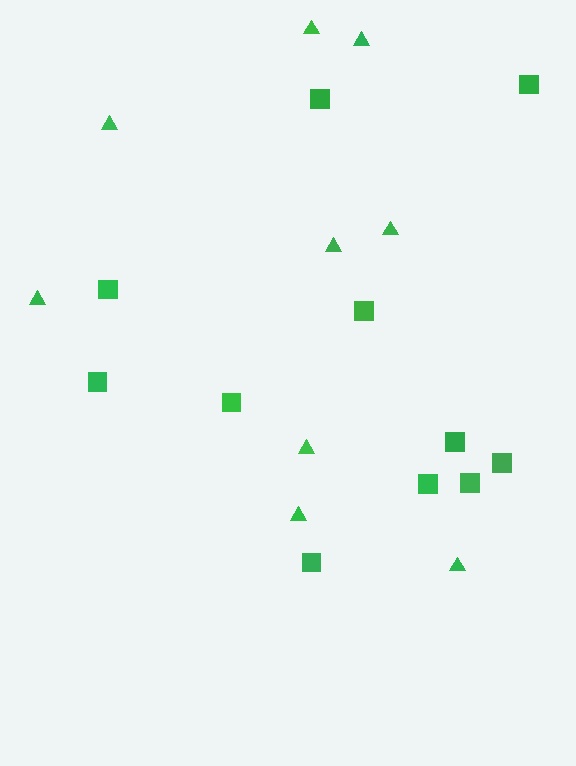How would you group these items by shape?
There are 2 groups: one group of triangles (9) and one group of squares (11).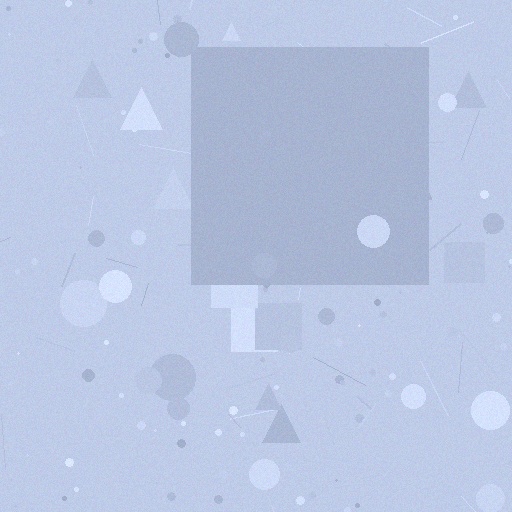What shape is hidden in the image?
A square is hidden in the image.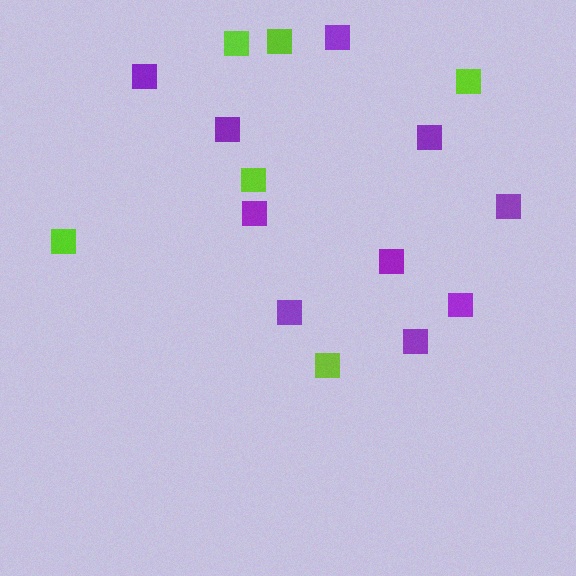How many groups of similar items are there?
There are 2 groups: one group of lime squares (6) and one group of purple squares (10).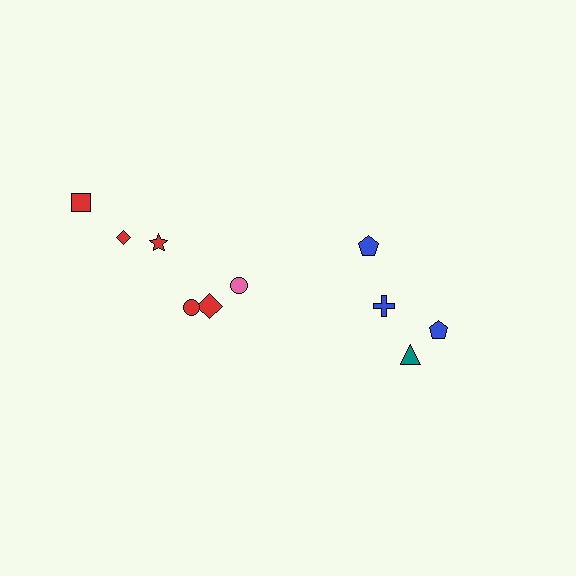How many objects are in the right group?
There are 4 objects.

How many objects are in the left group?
There are 6 objects.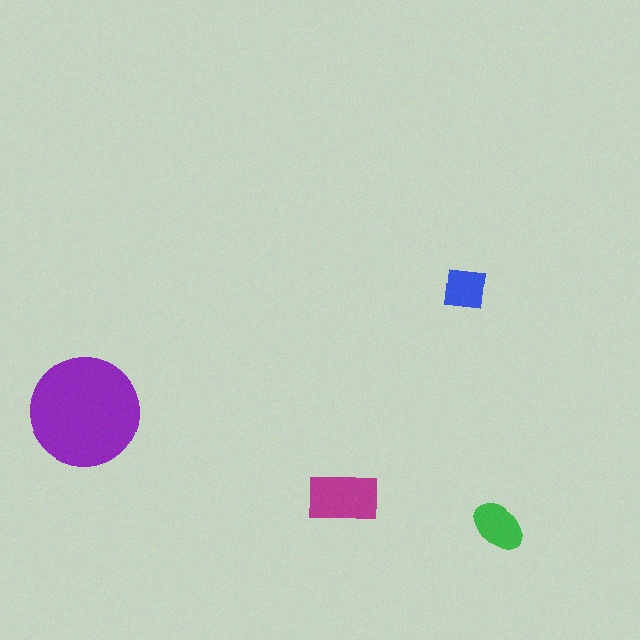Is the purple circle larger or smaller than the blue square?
Larger.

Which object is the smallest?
The blue square.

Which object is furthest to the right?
The green ellipse is rightmost.